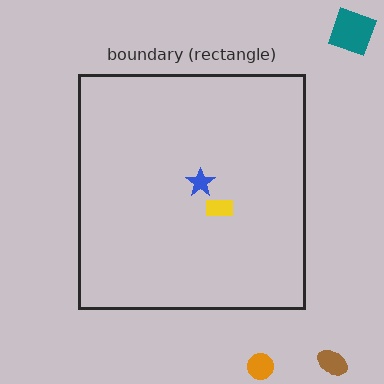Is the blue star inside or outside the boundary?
Inside.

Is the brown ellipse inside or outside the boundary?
Outside.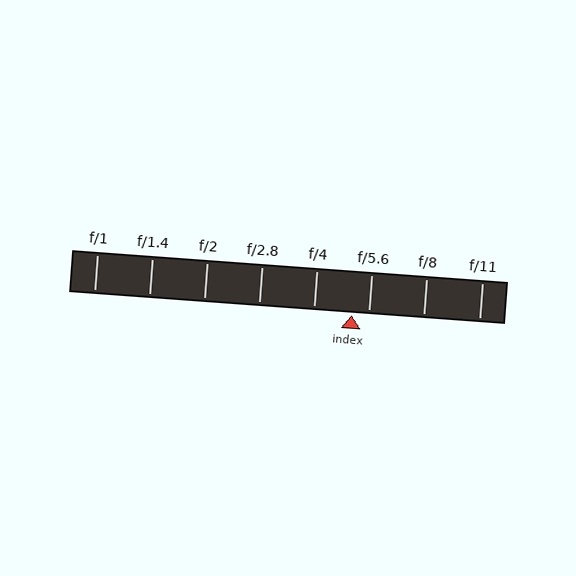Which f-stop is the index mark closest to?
The index mark is closest to f/5.6.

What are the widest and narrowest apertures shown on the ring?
The widest aperture shown is f/1 and the narrowest is f/11.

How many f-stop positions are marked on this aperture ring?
There are 8 f-stop positions marked.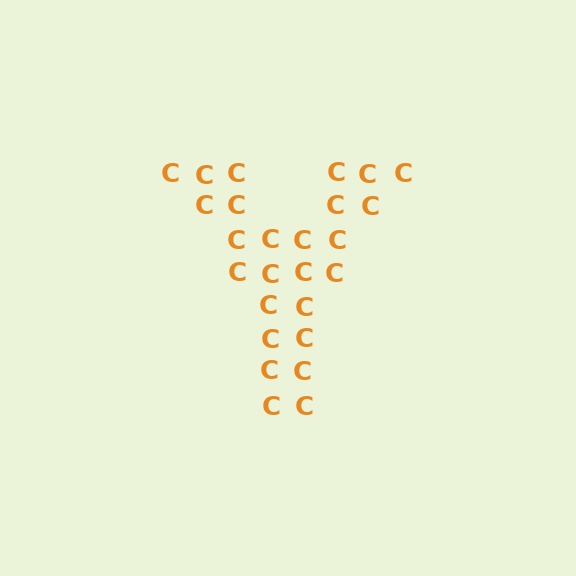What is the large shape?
The large shape is the letter Y.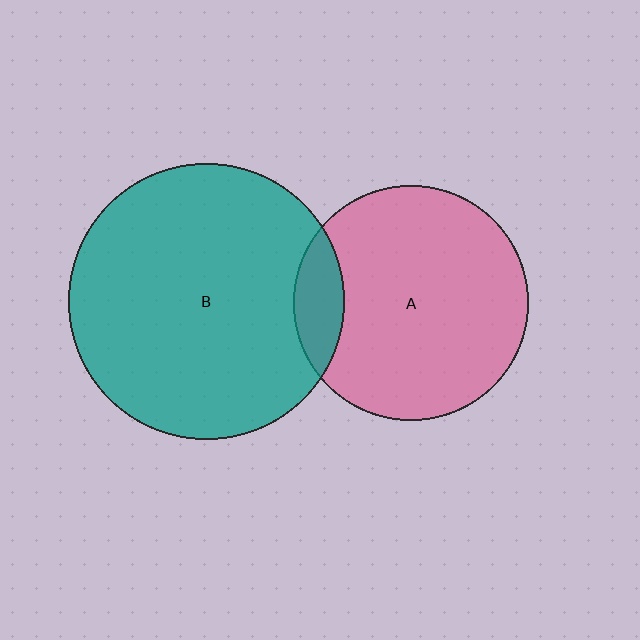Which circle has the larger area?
Circle B (teal).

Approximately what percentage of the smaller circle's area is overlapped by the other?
Approximately 10%.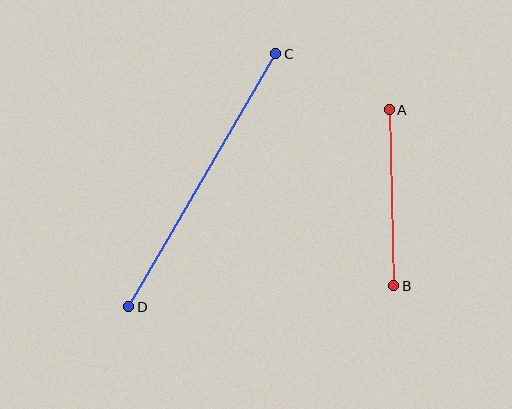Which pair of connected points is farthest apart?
Points C and D are farthest apart.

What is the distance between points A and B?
The distance is approximately 176 pixels.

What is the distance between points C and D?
The distance is approximately 293 pixels.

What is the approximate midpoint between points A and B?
The midpoint is at approximately (391, 198) pixels.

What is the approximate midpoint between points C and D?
The midpoint is at approximately (202, 180) pixels.